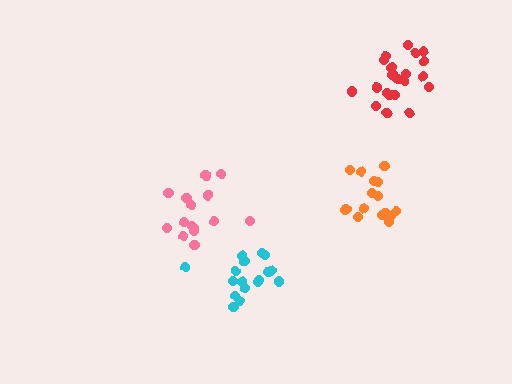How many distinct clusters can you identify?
There are 4 distinct clusters.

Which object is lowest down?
The cyan cluster is bottommost.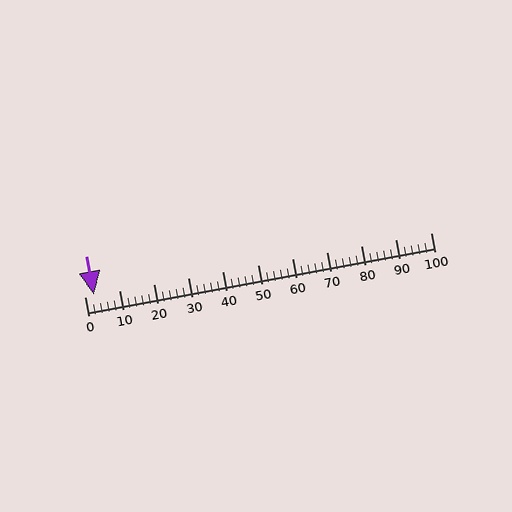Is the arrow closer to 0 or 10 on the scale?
The arrow is closer to 0.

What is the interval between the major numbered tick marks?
The major tick marks are spaced 10 units apart.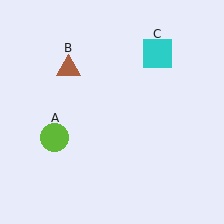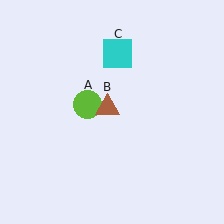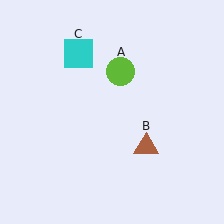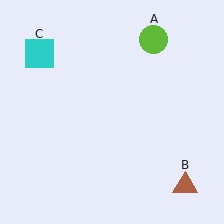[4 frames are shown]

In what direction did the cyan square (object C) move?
The cyan square (object C) moved left.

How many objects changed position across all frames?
3 objects changed position: lime circle (object A), brown triangle (object B), cyan square (object C).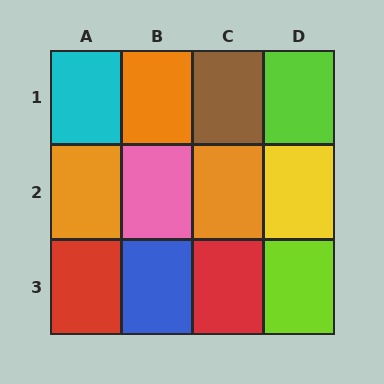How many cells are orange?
3 cells are orange.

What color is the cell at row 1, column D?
Lime.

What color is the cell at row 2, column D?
Yellow.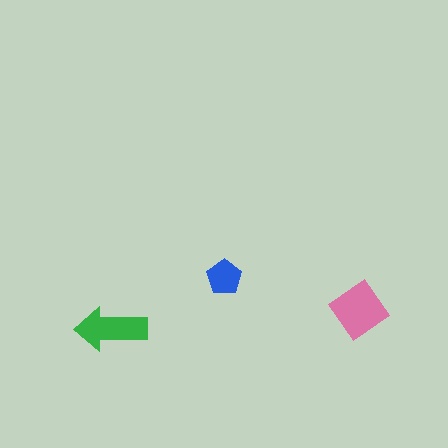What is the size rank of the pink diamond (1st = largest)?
1st.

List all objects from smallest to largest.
The blue pentagon, the green arrow, the pink diamond.